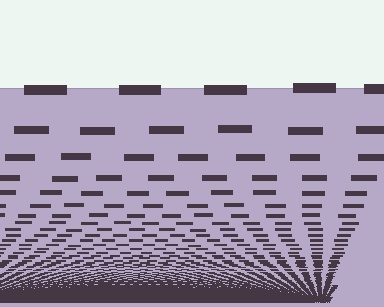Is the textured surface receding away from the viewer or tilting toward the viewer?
The surface appears to tilt toward the viewer. Texture elements get larger and sparser toward the top.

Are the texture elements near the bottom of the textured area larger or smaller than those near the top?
Smaller. The gradient is inverted — elements near the bottom are smaller and denser.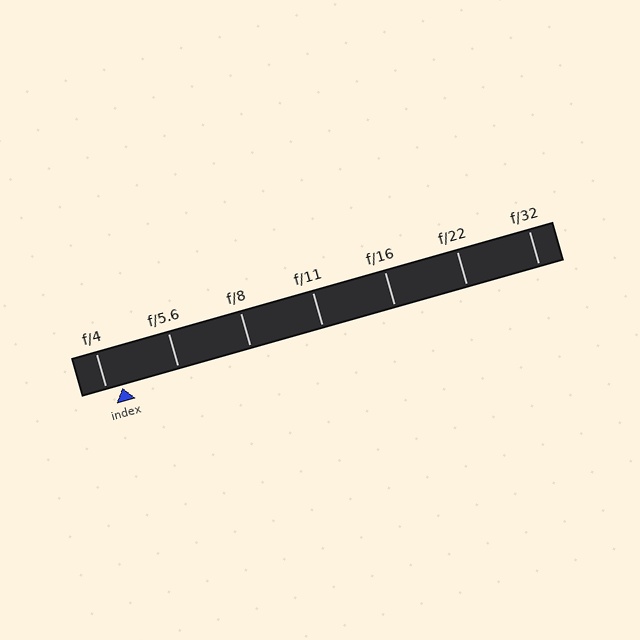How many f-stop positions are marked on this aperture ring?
There are 7 f-stop positions marked.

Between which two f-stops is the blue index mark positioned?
The index mark is between f/4 and f/5.6.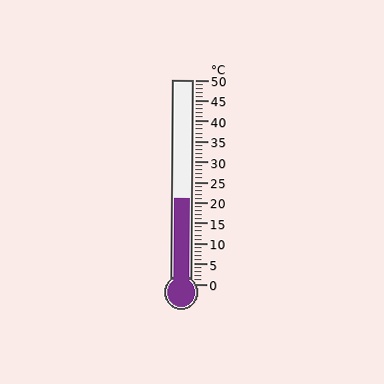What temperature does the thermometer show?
The thermometer shows approximately 21°C.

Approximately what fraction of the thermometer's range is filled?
The thermometer is filled to approximately 40% of its range.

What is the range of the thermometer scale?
The thermometer scale ranges from 0°C to 50°C.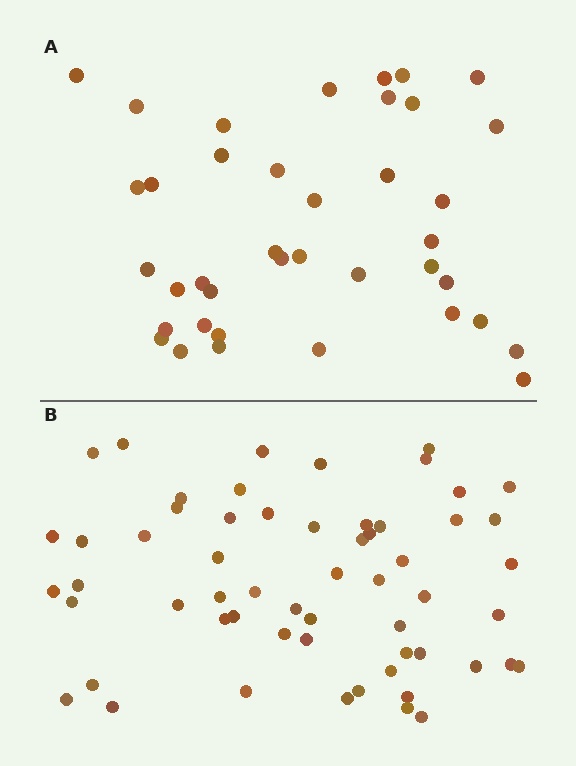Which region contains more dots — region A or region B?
Region B (the bottom region) has more dots.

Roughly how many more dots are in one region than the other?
Region B has approximately 20 more dots than region A.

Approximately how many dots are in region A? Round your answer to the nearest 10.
About 40 dots. (The exact count is 39, which rounds to 40.)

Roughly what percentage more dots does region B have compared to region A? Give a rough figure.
About 50% more.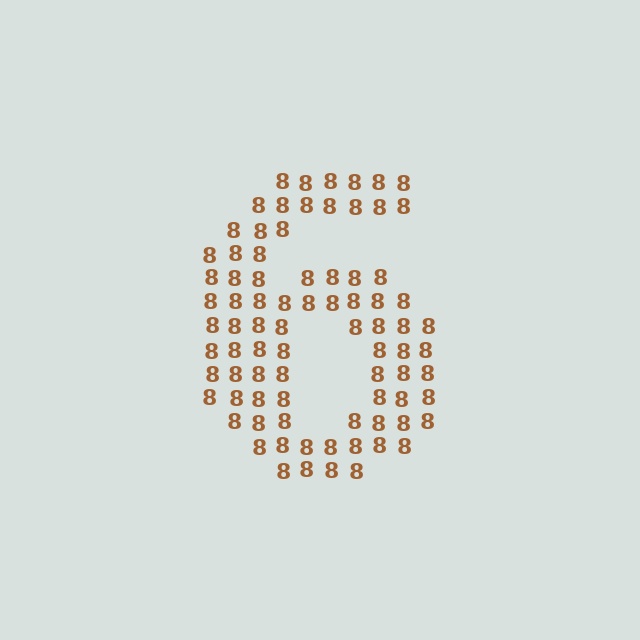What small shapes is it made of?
It is made of small digit 8's.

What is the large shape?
The large shape is the digit 6.